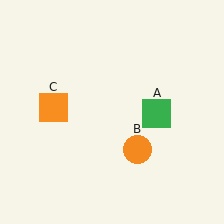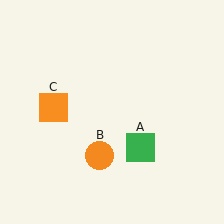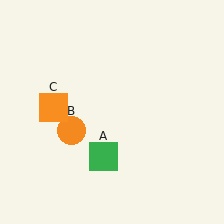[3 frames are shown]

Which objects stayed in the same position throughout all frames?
Orange square (object C) remained stationary.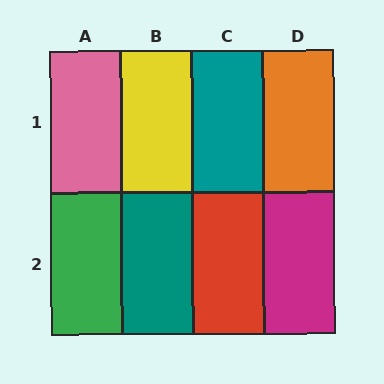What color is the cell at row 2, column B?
Teal.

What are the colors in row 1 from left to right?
Pink, yellow, teal, orange.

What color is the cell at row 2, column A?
Green.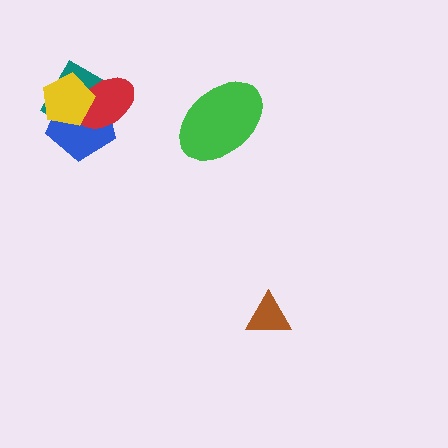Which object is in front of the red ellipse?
The yellow pentagon is in front of the red ellipse.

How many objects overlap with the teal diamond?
3 objects overlap with the teal diamond.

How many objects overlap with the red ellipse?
3 objects overlap with the red ellipse.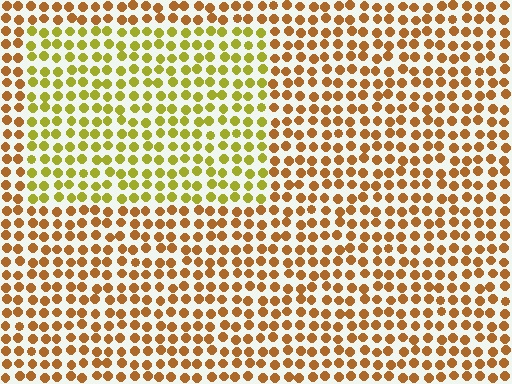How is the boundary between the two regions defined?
The boundary is defined purely by a slight shift in hue (about 37 degrees). Spacing, size, and orientation are identical on both sides.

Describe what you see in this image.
The image is filled with small brown elements in a uniform arrangement. A rectangle-shaped region is visible where the elements are tinted to a slightly different hue, forming a subtle color boundary.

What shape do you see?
I see a rectangle.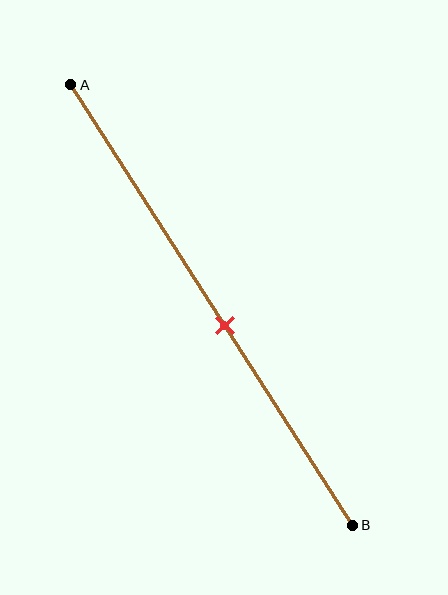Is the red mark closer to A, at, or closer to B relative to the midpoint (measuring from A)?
The red mark is closer to point B than the midpoint of segment AB.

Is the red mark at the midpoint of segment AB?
No, the mark is at about 55% from A, not at the 50% midpoint.